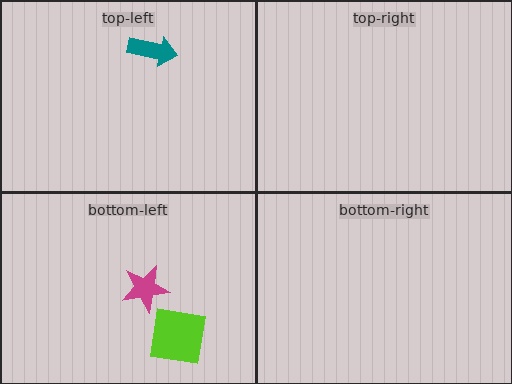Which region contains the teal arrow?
The top-left region.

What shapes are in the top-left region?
The teal arrow.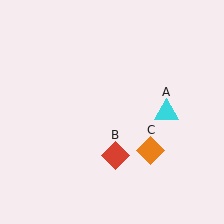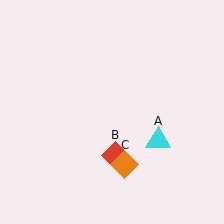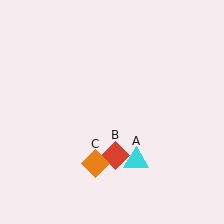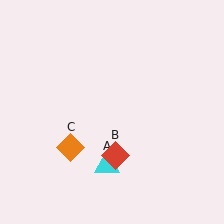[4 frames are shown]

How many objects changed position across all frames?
2 objects changed position: cyan triangle (object A), orange diamond (object C).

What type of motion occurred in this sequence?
The cyan triangle (object A), orange diamond (object C) rotated clockwise around the center of the scene.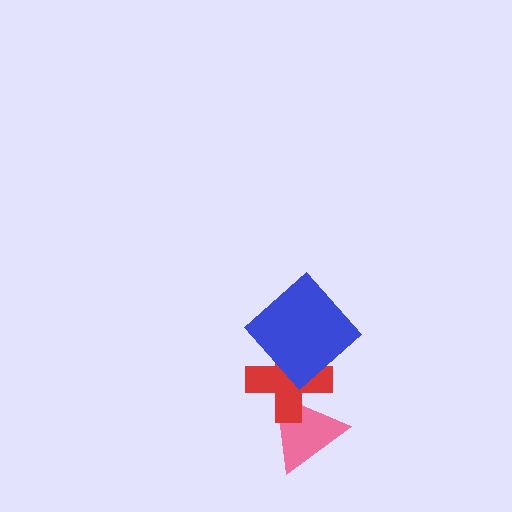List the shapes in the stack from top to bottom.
From top to bottom: the blue diamond, the red cross, the pink triangle.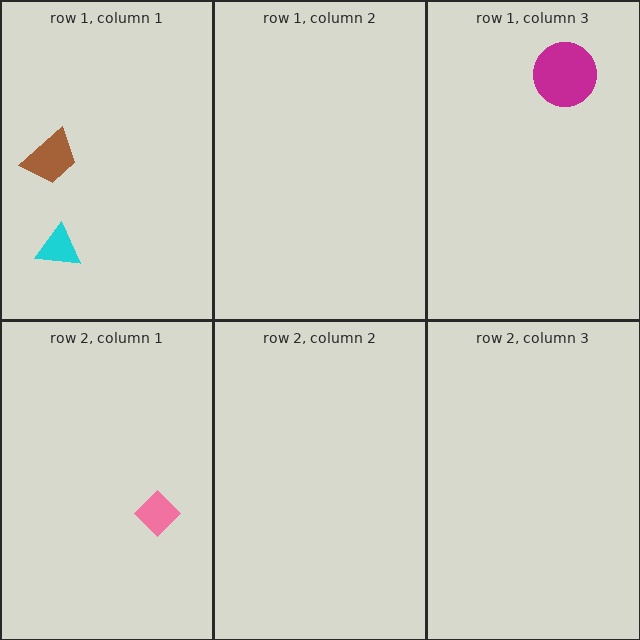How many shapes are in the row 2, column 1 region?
1.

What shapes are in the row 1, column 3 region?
The magenta circle.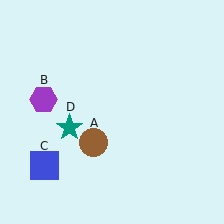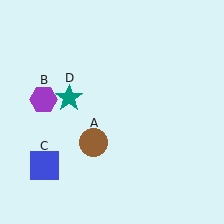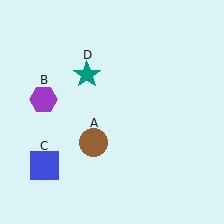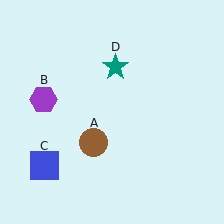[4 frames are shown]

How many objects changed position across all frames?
1 object changed position: teal star (object D).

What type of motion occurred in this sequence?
The teal star (object D) rotated clockwise around the center of the scene.